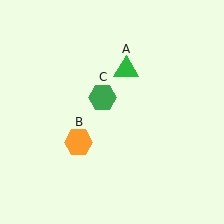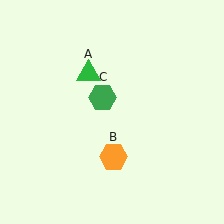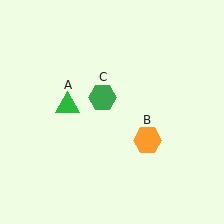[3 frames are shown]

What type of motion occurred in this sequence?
The green triangle (object A), orange hexagon (object B) rotated counterclockwise around the center of the scene.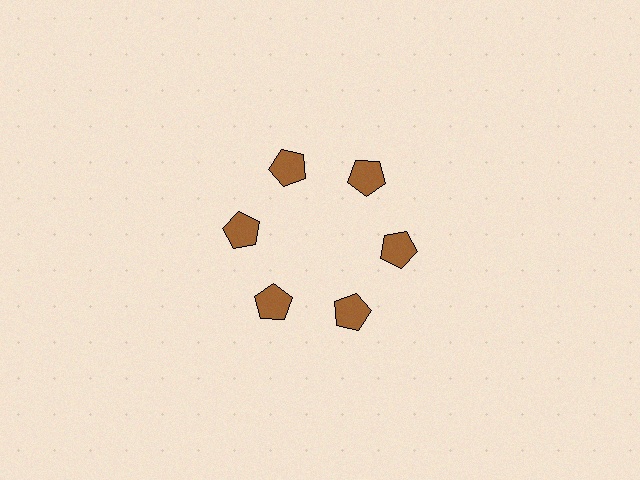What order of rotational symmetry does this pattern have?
This pattern has 6-fold rotational symmetry.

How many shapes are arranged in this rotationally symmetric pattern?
There are 6 shapes, arranged in 6 groups of 1.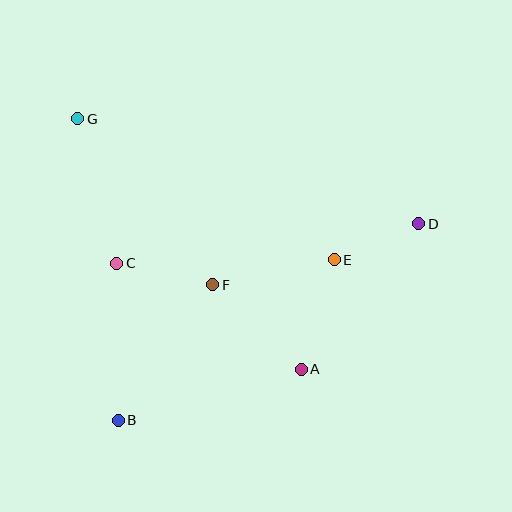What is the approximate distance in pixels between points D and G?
The distance between D and G is approximately 357 pixels.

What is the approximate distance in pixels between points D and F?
The distance between D and F is approximately 215 pixels.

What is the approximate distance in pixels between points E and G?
The distance between E and G is approximately 293 pixels.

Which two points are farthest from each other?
Points B and D are farthest from each other.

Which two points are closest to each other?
Points D and E are closest to each other.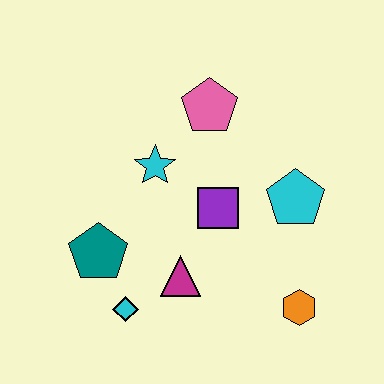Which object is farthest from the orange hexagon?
The pink pentagon is farthest from the orange hexagon.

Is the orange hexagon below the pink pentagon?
Yes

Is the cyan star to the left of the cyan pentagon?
Yes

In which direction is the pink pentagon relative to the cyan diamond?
The pink pentagon is above the cyan diamond.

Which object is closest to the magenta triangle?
The cyan diamond is closest to the magenta triangle.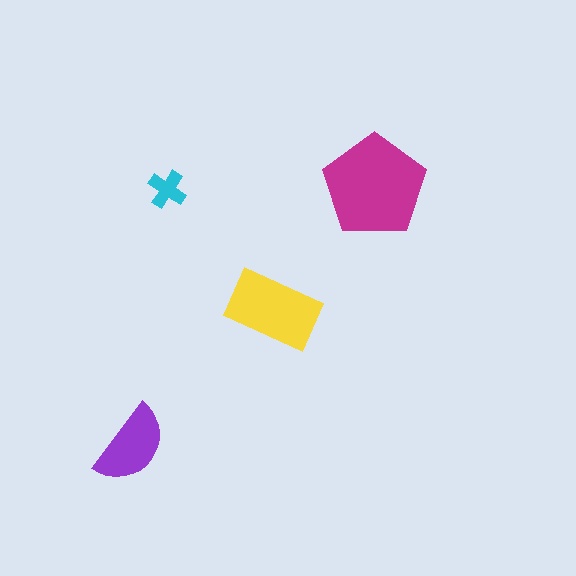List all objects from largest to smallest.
The magenta pentagon, the yellow rectangle, the purple semicircle, the cyan cross.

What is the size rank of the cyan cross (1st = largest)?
4th.